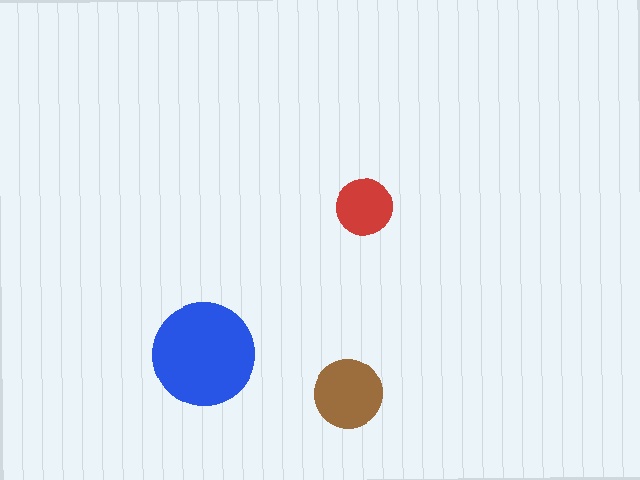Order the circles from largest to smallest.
the blue one, the brown one, the red one.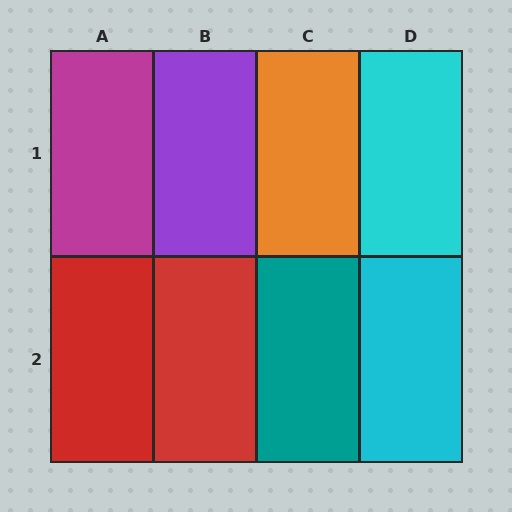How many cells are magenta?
1 cell is magenta.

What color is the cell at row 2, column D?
Cyan.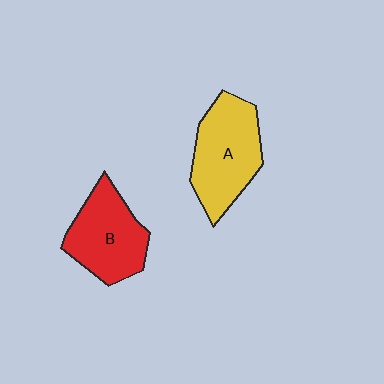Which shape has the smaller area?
Shape B (red).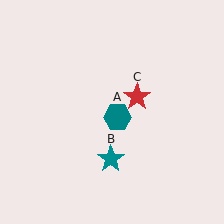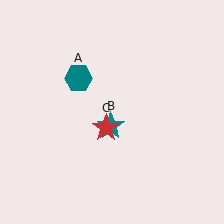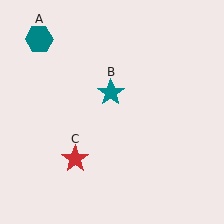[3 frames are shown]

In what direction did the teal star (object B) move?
The teal star (object B) moved up.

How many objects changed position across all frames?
3 objects changed position: teal hexagon (object A), teal star (object B), red star (object C).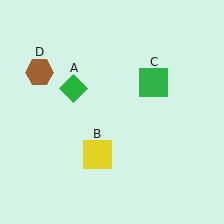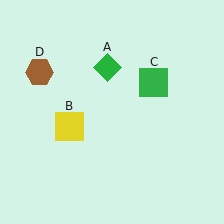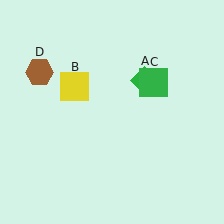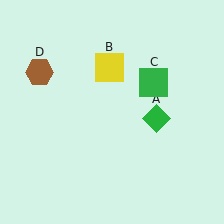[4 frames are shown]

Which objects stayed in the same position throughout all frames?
Green square (object C) and brown hexagon (object D) remained stationary.